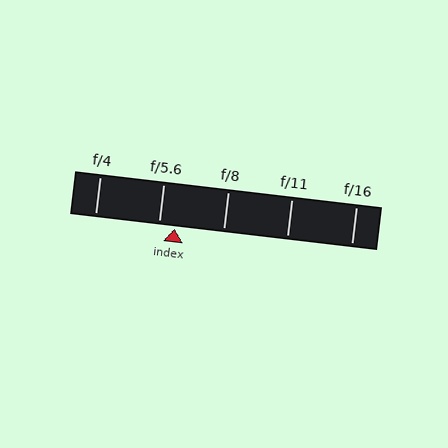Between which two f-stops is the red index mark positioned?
The index mark is between f/5.6 and f/8.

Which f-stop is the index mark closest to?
The index mark is closest to f/5.6.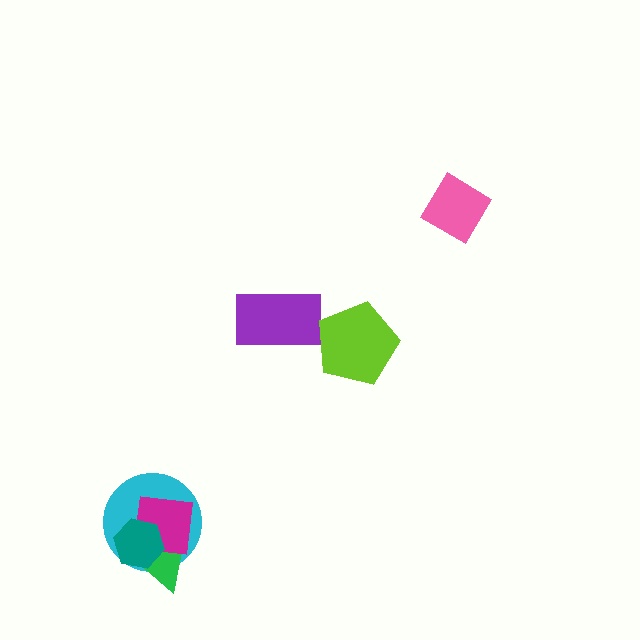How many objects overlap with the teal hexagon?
3 objects overlap with the teal hexagon.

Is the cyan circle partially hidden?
Yes, it is partially covered by another shape.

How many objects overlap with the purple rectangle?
0 objects overlap with the purple rectangle.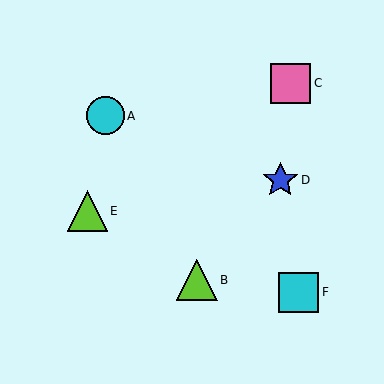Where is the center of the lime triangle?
The center of the lime triangle is at (87, 211).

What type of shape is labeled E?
Shape E is a lime triangle.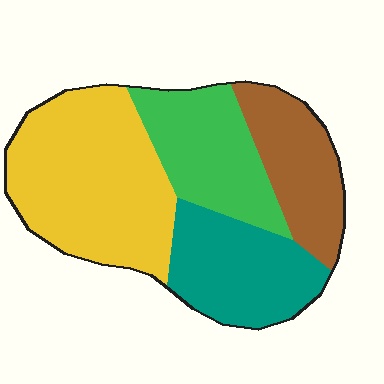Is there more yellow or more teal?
Yellow.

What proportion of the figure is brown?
Brown takes up about one sixth (1/6) of the figure.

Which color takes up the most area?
Yellow, at roughly 40%.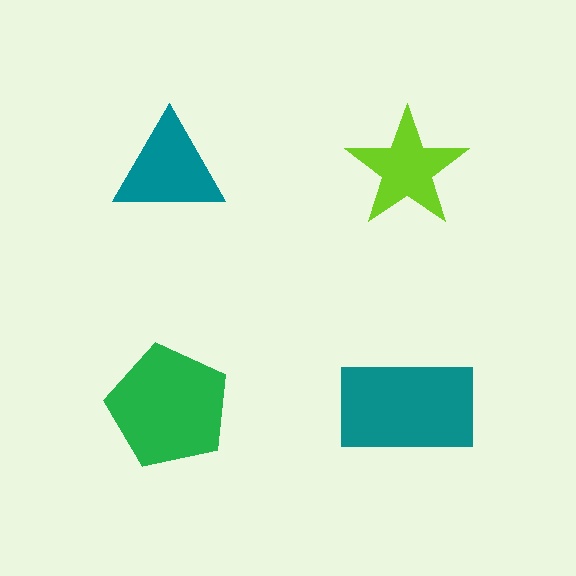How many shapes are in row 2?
2 shapes.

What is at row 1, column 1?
A teal triangle.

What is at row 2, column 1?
A green pentagon.